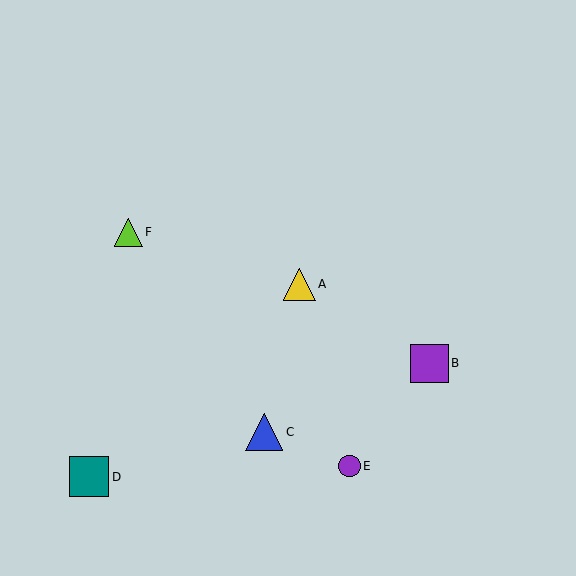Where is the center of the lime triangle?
The center of the lime triangle is at (129, 232).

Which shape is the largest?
The teal square (labeled D) is the largest.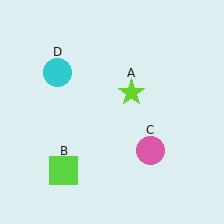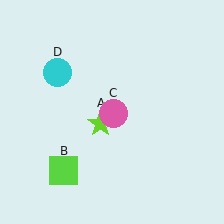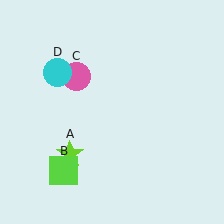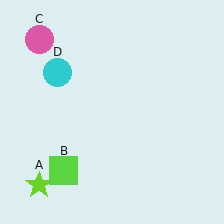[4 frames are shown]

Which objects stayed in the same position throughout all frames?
Lime square (object B) and cyan circle (object D) remained stationary.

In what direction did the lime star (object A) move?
The lime star (object A) moved down and to the left.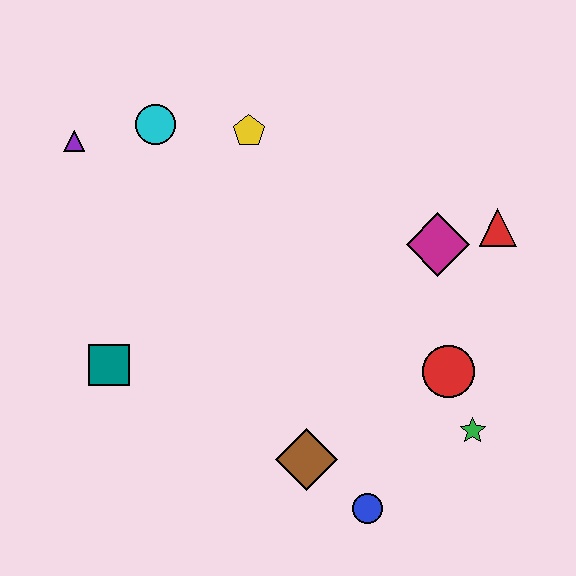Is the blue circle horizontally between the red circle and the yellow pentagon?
Yes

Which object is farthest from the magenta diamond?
The purple triangle is farthest from the magenta diamond.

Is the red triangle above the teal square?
Yes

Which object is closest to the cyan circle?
The purple triangle is closest to the cyan circle.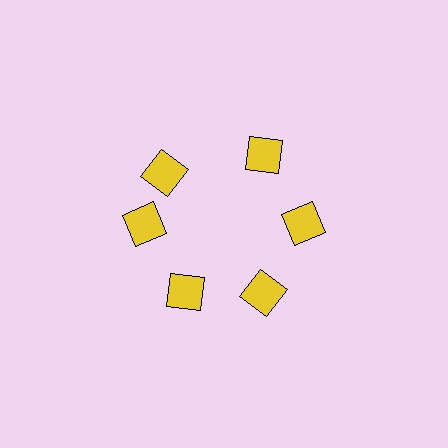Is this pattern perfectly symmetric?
No. The 6 yellow squares are arranged in a ring, but one element near the 11 o'clock position is rotated out of alignment along the ring, breaking the 6-fold rotational symmetry.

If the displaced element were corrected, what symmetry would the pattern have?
It would have 6-fold rotational symmetry — the pattern would map onto itself every 60 degrees.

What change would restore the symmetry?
The symmetry would be restored by rotating it back into even spacing with its neighbors so that all 6 squares sit at equal angles and equal distance from the center.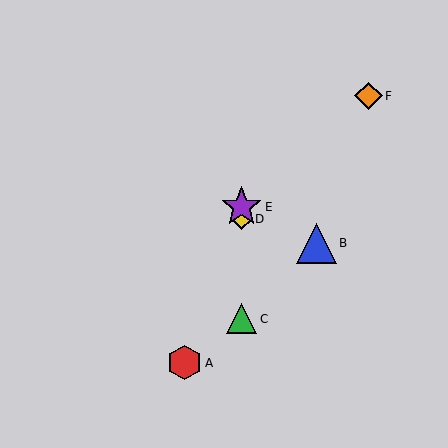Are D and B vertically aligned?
No, D is at x≈242 and B is at x≈316.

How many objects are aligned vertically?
3 objects (C, D, E) are aligned vertically.